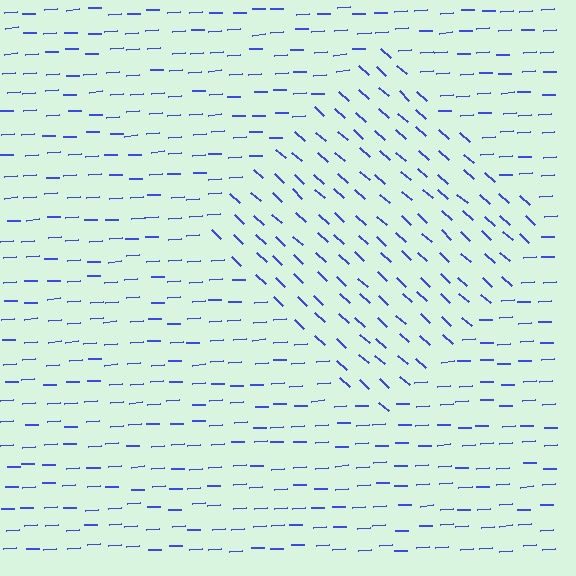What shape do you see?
I see a diamond.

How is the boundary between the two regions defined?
The boundary is defined purely by a change in line orientation (approximately 45 degrees difference). All lines are the same color and thickness.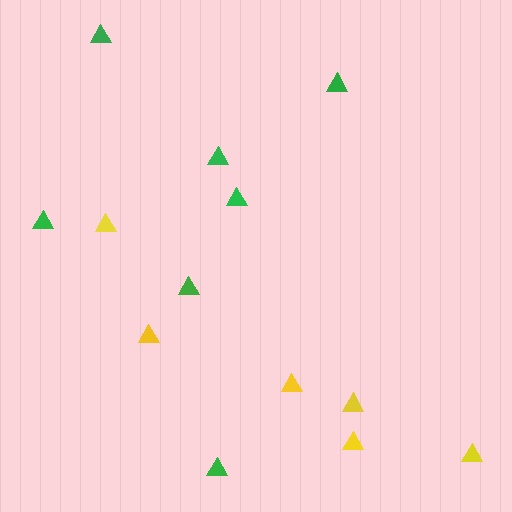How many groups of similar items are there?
There are 2 groups: one group of green triangles (7) and one group of yellow triangles (6).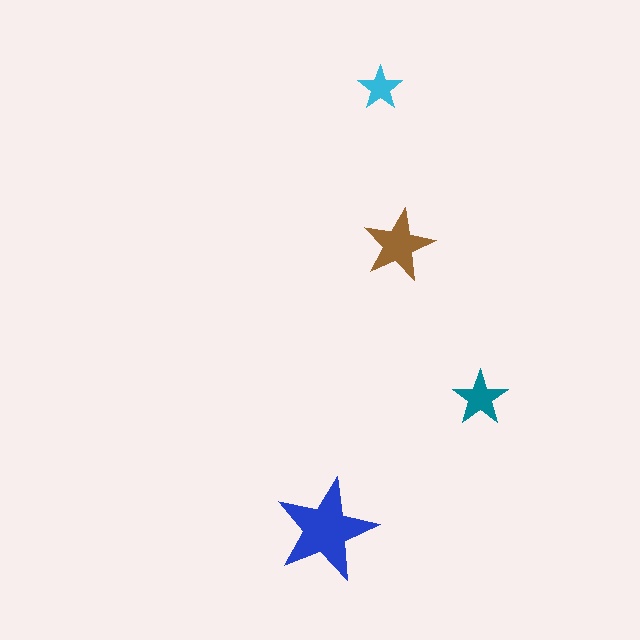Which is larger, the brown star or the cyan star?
The brown one.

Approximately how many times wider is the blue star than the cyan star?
About 2.5 times wider.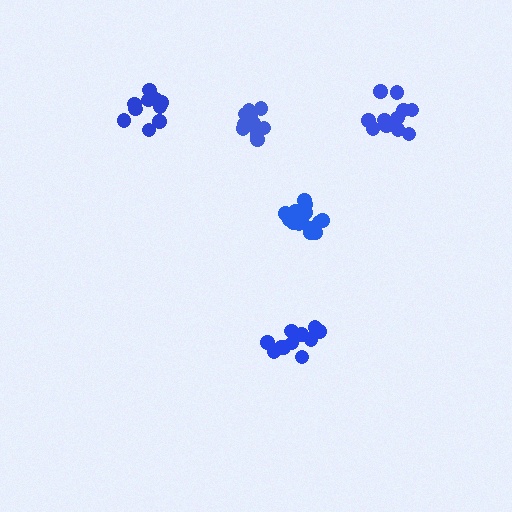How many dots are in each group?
Group 1: 11 dots, Group 2: 12 dots, Group 3: 11 dots, Group 4: 10 dots, Group 5: 15 dots (59 total).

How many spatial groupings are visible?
There are 5 spatial groupings.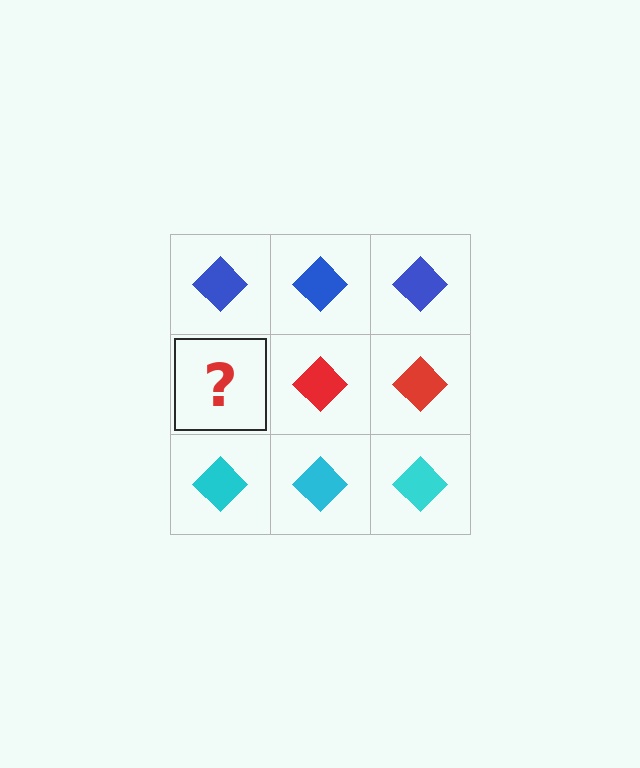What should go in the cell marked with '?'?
The missing cell should contain a red diamond.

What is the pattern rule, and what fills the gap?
The rule is that each row has a consistent color. The gap should be filled with a red diamond.